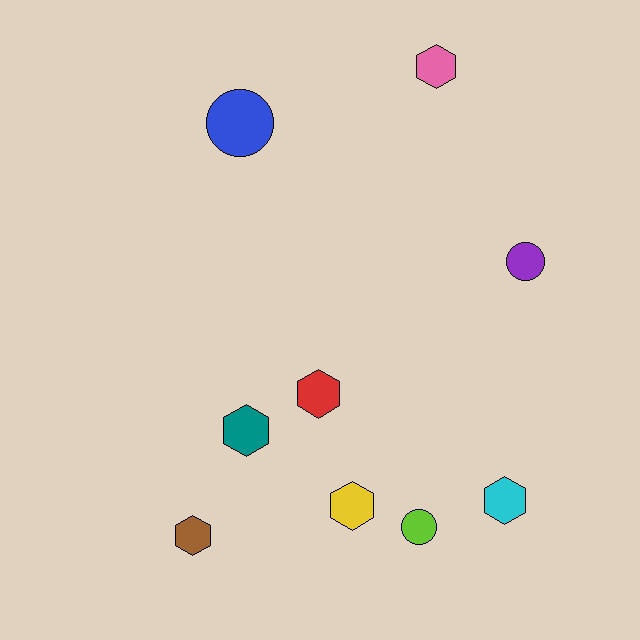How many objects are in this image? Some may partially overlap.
There are 9 objects.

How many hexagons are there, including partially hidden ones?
There are 6 hexagons.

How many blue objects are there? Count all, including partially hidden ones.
There is 1 blue object.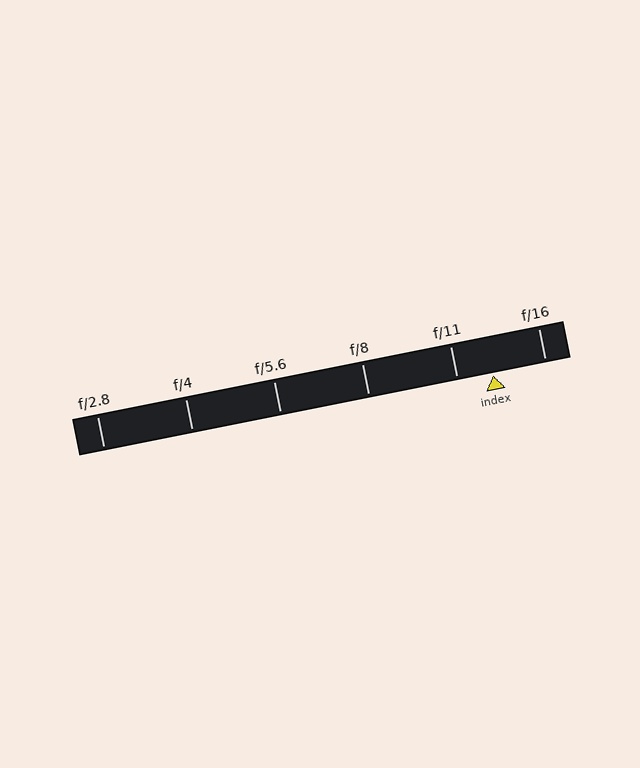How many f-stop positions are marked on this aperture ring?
There are 6 f-stop positions marked.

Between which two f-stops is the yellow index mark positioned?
The index mark is between f/11 and f/16.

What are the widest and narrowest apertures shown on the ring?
The widest aperture shown is f/2.8 and the narrowest is f/16.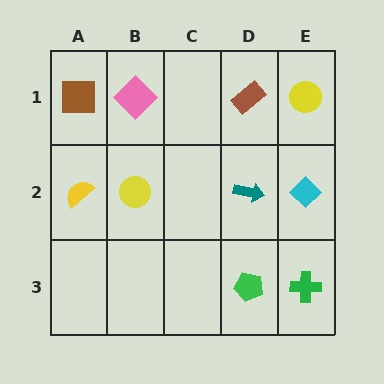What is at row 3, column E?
A green cross.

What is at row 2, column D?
A teal arrow.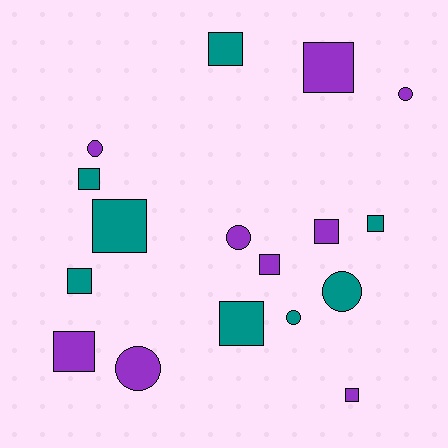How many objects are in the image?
There are 17 objects.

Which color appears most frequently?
Purple, with 9 objects.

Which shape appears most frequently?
Square, with 11 objects.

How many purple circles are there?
There are 4 purple circles.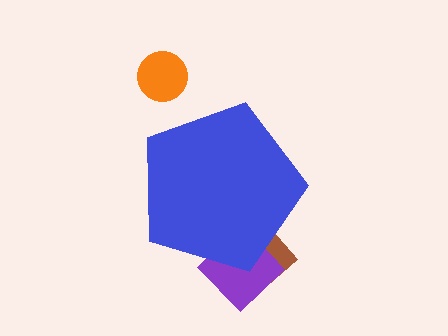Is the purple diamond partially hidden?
Yes, the purple diamond is partially hidden behind the blue pentagon.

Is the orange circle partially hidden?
No, the orange circle is fully visible.